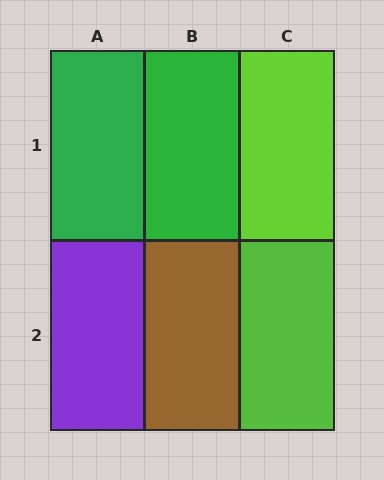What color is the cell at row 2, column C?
Lime.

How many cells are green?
2 cells are green.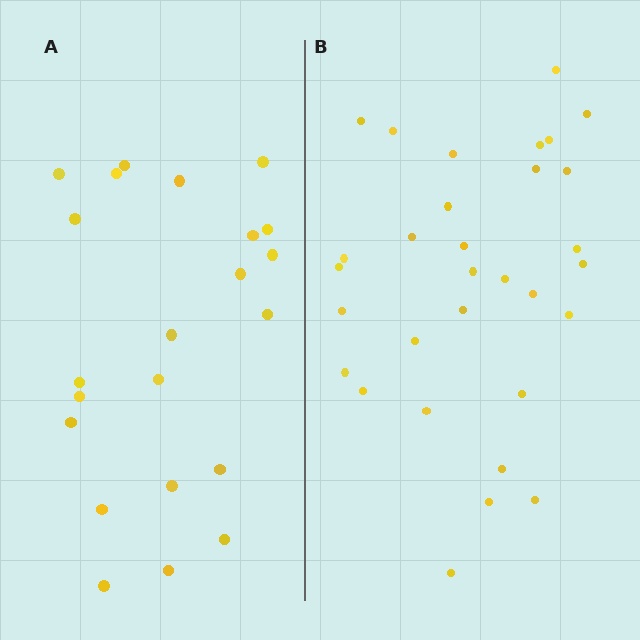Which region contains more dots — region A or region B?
Region B (the right region) has more dots.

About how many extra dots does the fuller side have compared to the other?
Region B has roughly 8 or so more dots than region A.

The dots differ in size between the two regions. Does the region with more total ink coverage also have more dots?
No. Region A has more total ink coverage because its dots are larger, but region B actually contains more individual dots. Total area can be misleading — the number of items is what matters here.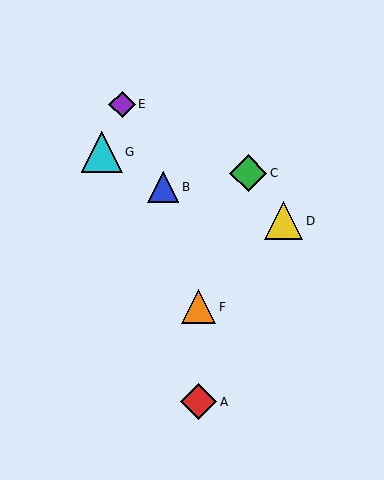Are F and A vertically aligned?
Yes, both are at x≈199.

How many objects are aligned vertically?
2 objects (A, F) are aligned vertically.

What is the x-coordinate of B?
Object B is at x≈163.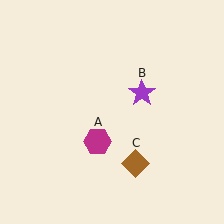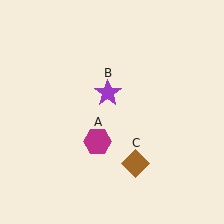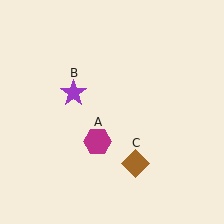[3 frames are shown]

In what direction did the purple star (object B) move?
The purple star (object B) moved left.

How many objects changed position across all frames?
1 object changed position: purple star (object B).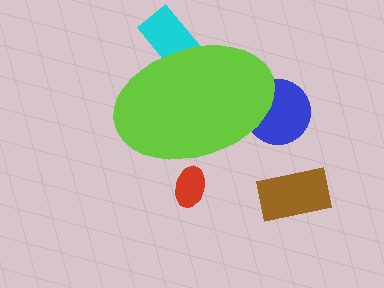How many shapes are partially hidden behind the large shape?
3 shapes are partially hidden.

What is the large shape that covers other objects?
A lime ellipse.